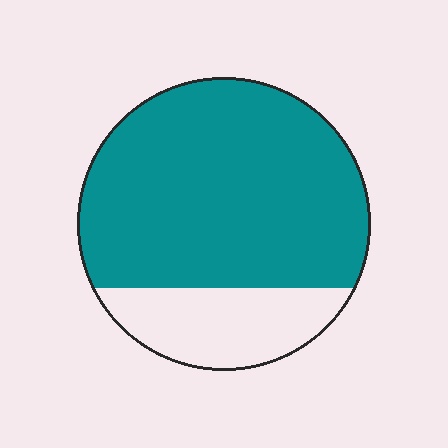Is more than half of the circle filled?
Yes.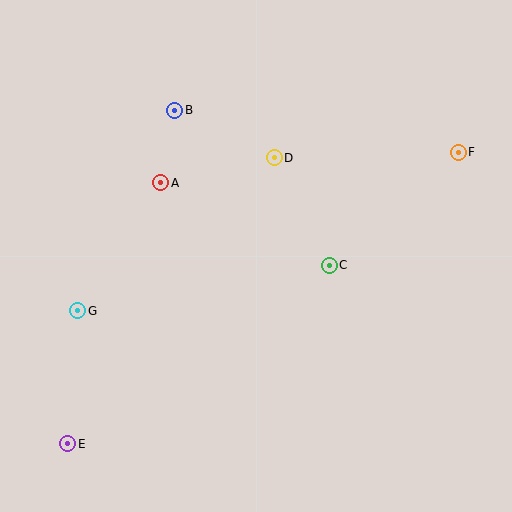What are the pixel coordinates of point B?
Point B is at (175, 110).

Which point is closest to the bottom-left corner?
Point E is closest to the bottom-left corner.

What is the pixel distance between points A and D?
The distance between A and D is 116 pixels.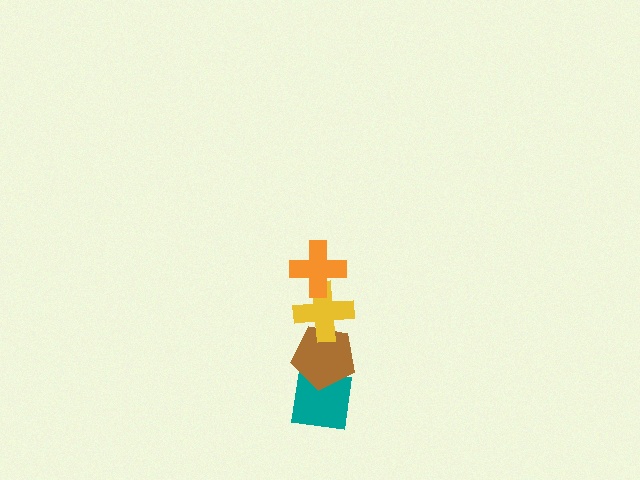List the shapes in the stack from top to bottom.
From top to bottom: the orange cross, the yellow cross, the brown pentagon, the teal square.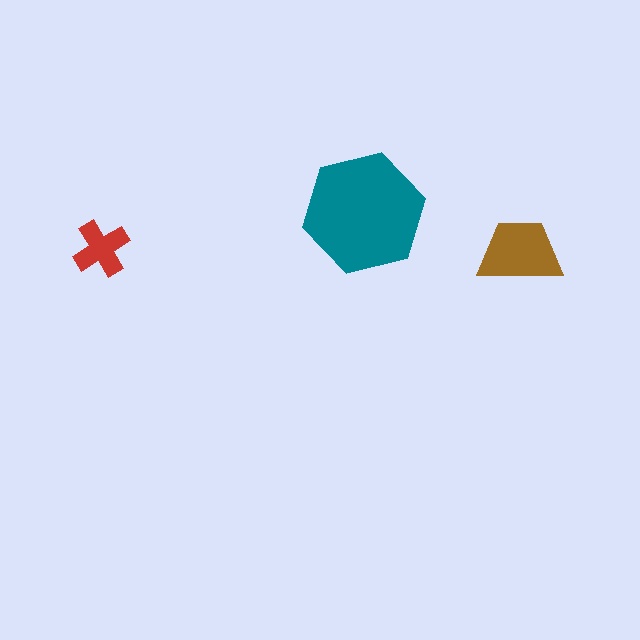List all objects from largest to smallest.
The teal hexagon, the brown trapezoid, the red cross.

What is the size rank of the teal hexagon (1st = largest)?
1st.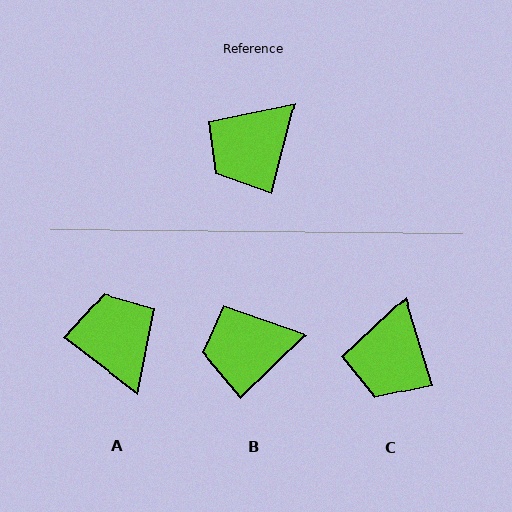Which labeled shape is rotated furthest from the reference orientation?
A, about 113 degrees away.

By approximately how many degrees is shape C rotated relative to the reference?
Approximately 32 degrees counter-clockwise.